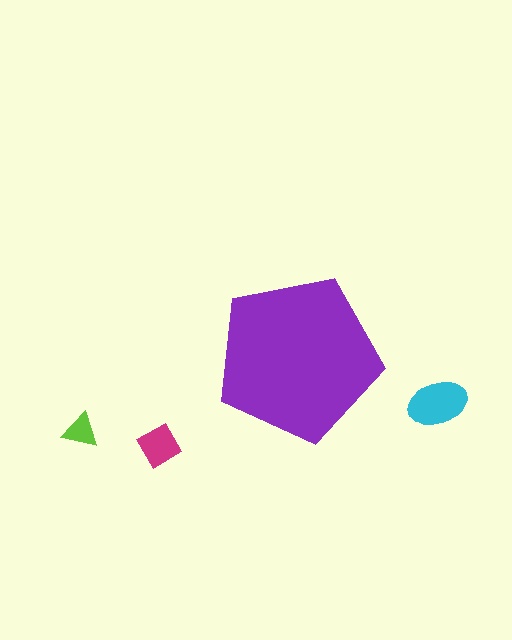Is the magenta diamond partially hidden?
No, the magenta diamond is fully visible.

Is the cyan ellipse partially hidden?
No, the cyan ellipse is fully visible.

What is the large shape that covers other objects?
A purple pentagon.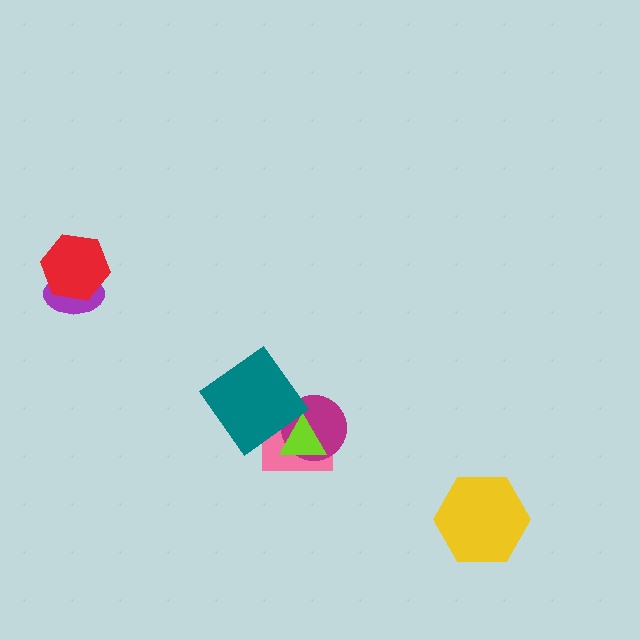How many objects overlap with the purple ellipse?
1 object overlaps with the purple ellipse.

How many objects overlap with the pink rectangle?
3 objects overlap with the pink rectangle.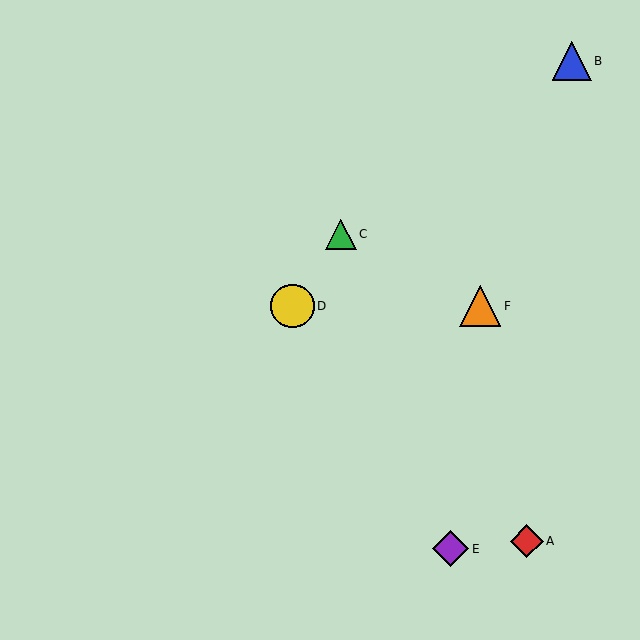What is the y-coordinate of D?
Object D is at y≈306.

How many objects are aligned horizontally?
2 objects (D, F) are aligned horizontally.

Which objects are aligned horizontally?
Objects D, F are aligned horizontally.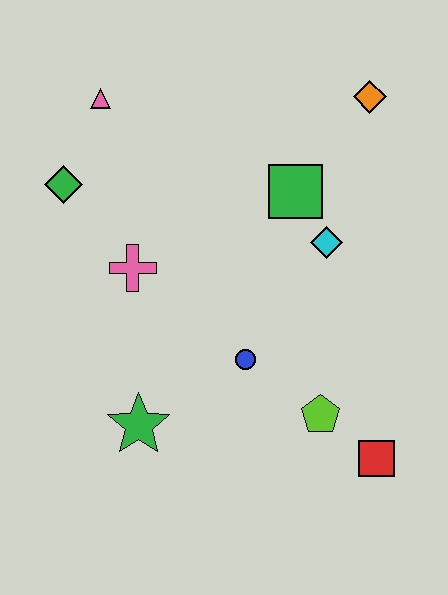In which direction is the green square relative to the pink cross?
The green square is to the right of the pink cross.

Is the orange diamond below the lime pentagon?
No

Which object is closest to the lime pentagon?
The red square is closest to the lime pentagon.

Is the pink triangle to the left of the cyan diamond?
Yes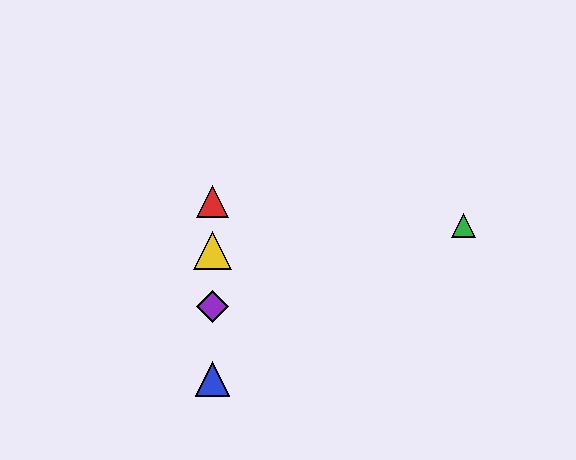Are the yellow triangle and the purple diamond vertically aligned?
Yes, both are at x≈212.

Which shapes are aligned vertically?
The red triangle, the blue triangle, the yellow triangle, the purple diamond are aligned vertically.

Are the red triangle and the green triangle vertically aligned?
No, the red triangle is at x≈212 and the green triangle is at x≈464.